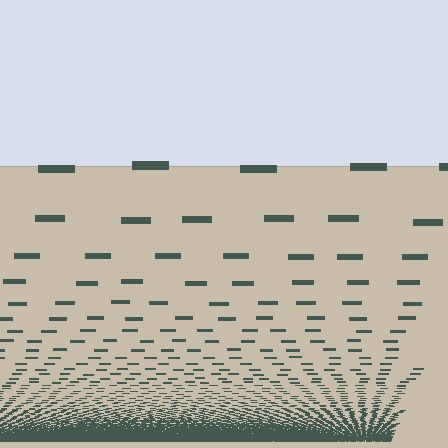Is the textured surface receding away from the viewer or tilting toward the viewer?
The surface appears to tilt toward the viewer. Texture elements get larger and sparser toward the top.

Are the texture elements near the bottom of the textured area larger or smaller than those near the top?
Smaller. The gradient is inverted — elements near the bottom are smaller and denser.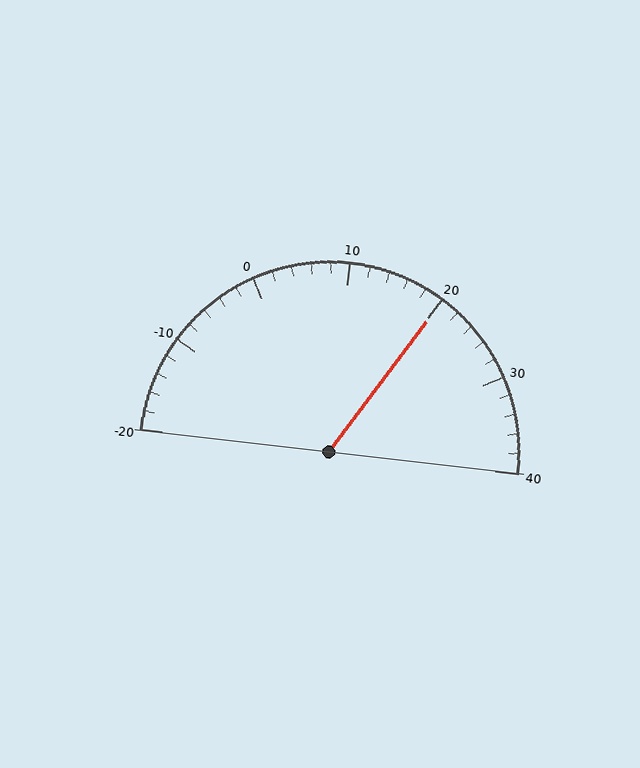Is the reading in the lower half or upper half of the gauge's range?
The reading is in the upper half of the range (-20 to 40).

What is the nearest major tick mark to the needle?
The nearest major tick mark is 20.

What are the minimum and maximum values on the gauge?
The gauge ranges from -20 to 40.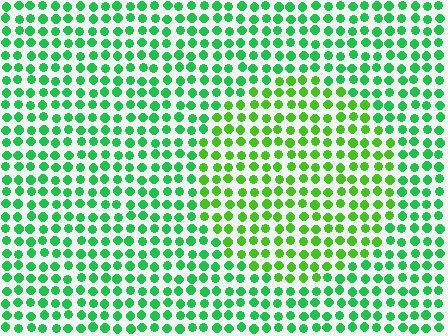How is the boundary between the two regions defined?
The boundary is defined purely by a slight shift in hue (about 31 degrees). Spacing, size, and orientation are identical on both sides.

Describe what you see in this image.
The image is filled with small green elements in a uniform arrangement. A circle-shaped region is visible where the elements are tinted to a slightly different hue, forming a subtle color boundary.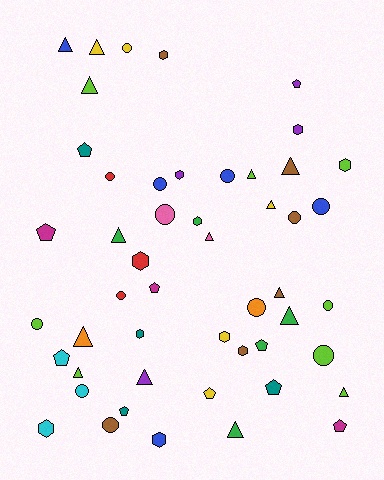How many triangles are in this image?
There are 15 triangles.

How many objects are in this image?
There are 50 objects.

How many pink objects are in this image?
There are 2 pink objects.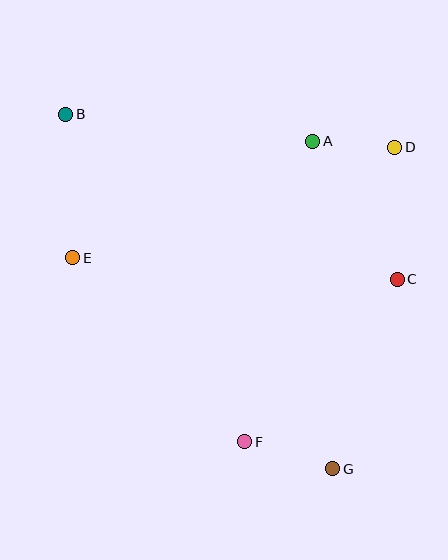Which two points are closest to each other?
Points A and D are closest to each other.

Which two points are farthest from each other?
Points B and G are farthest from each other.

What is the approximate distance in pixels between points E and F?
The distance between E and F is approximately 252 pixels.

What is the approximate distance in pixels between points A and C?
The distance between A and C is approximately 162 pixels.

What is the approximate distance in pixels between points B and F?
The distance between B and F is approximately 373 pixels.